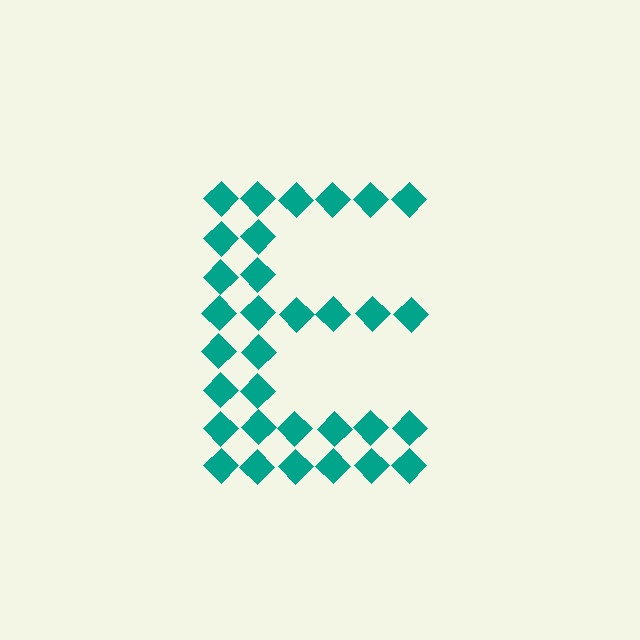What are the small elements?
The small elements are diamonds.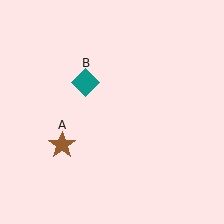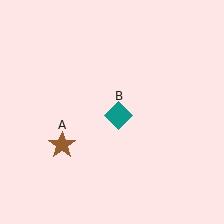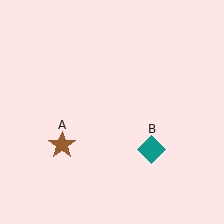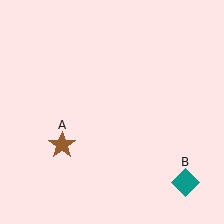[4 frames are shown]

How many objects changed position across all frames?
1 object changed position: teal diamond (object B).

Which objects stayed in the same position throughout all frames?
Brown star (object A) remained stationary.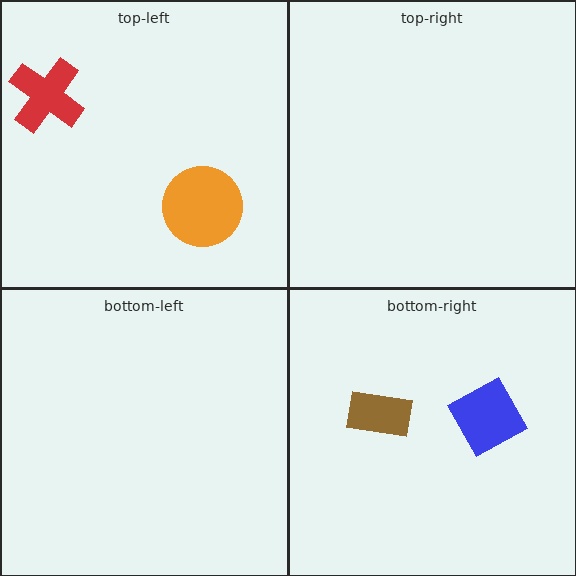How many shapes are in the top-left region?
2.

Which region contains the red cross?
The top-left region.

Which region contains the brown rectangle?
The bottom-right region.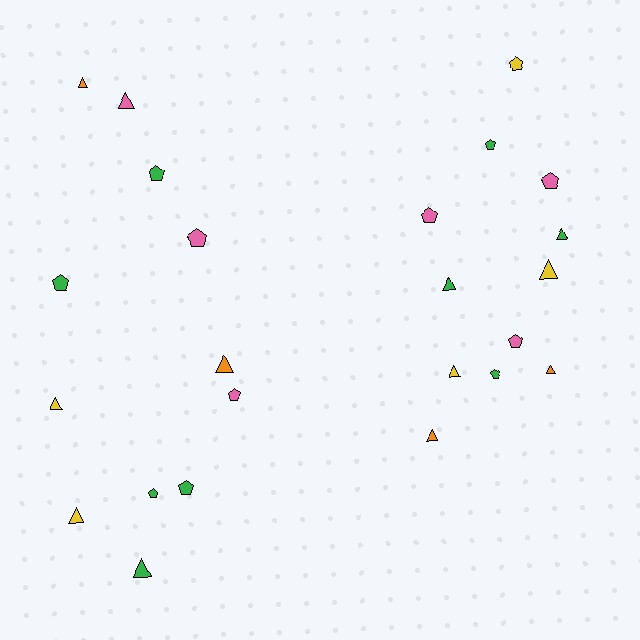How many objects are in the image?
There are 24 objects.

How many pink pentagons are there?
There are 5 pink pentagons.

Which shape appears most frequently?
Pentagon, with 12 objects.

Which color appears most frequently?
Green, with 9 objects.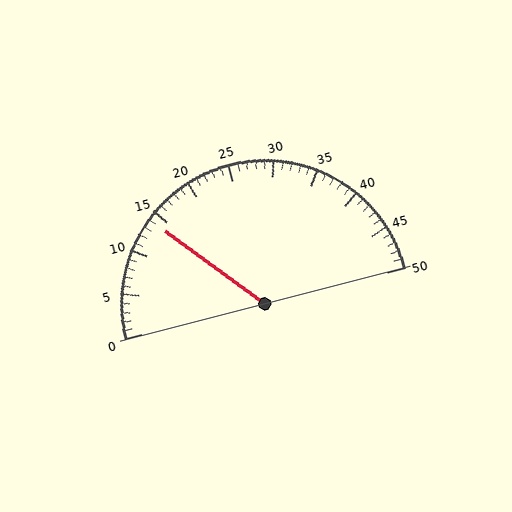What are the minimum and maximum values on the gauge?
The gauge ranges from 0 to 50.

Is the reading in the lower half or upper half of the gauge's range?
The reading is in the lower half of the range (0 to 50).